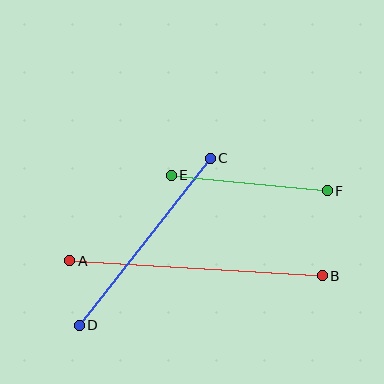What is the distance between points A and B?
The distance is approximately 253 pixels.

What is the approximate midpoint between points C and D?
The midpoint is at approximately (145, 242) pixels.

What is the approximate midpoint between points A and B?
The midpoint is at approximately (196, 268) pixels.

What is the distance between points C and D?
The distance is approximately 213 pixels.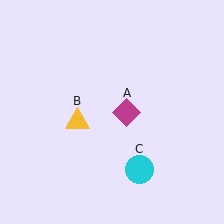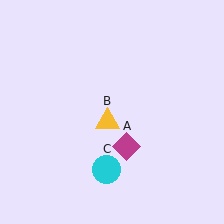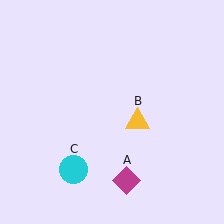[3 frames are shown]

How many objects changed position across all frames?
3 objects changed position: magenta diamond (object A), yellow triangle (object B), cyan circle (object C).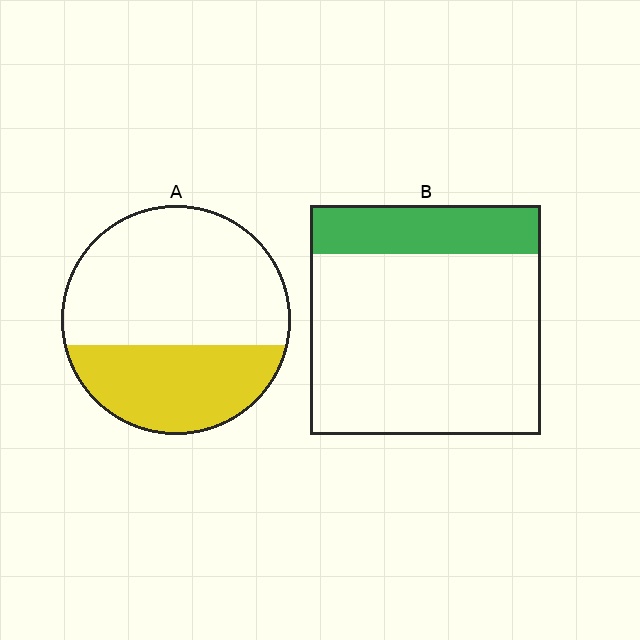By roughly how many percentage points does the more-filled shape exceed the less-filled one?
By roughly 15 percentage points (A over B).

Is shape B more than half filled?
No.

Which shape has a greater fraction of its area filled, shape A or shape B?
Shape A.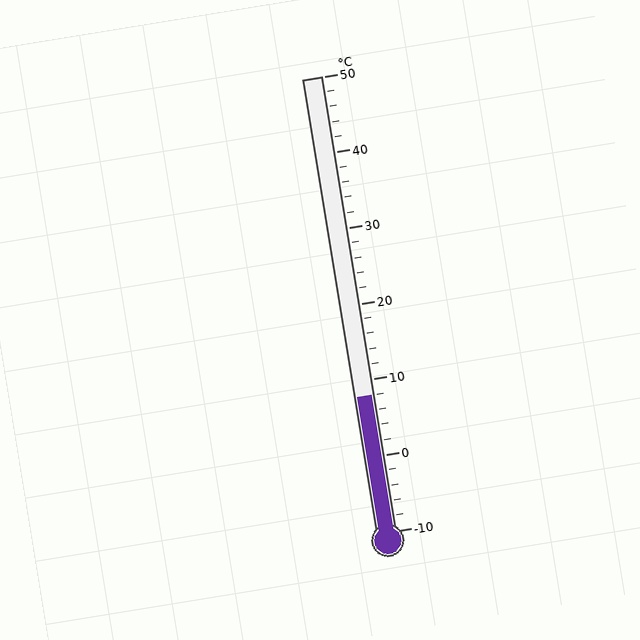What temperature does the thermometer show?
The thermometer shows approximately 8°C.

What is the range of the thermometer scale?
The thermometer scale ranges from -10°C to 50°C.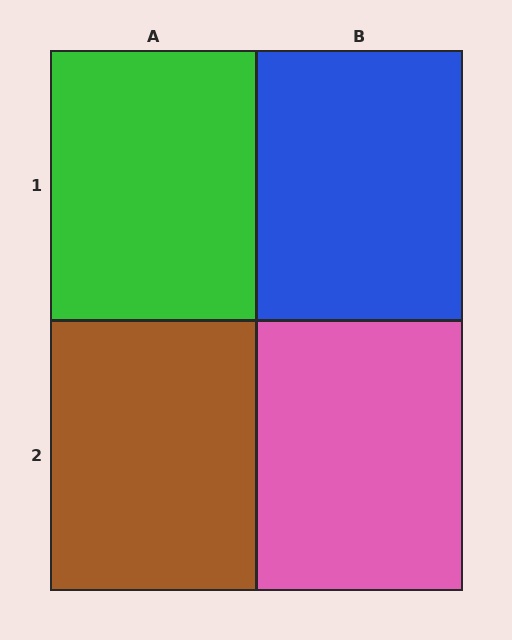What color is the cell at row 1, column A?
Green.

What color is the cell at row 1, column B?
Blue.